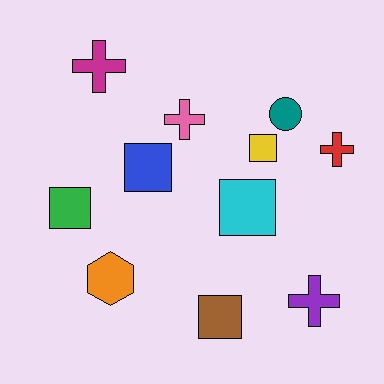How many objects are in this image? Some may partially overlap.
There are 11 objects.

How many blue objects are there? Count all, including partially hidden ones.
There is 1 blue object.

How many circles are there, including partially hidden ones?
There is 1 circle.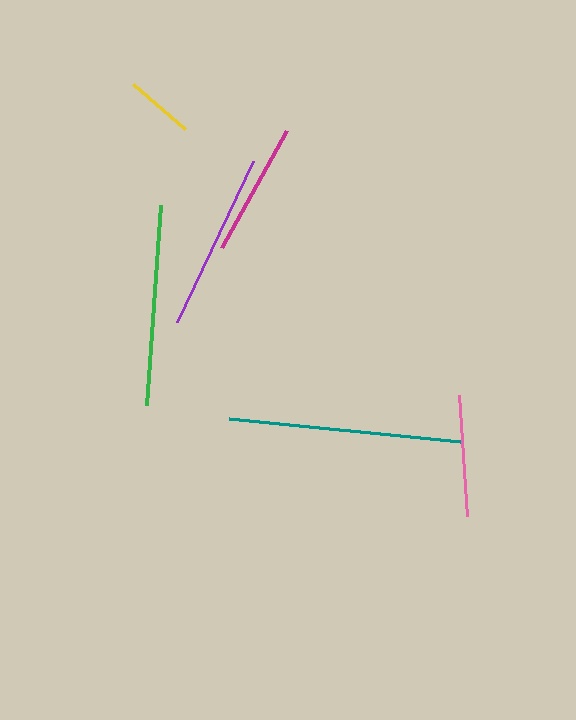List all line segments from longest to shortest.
From longest to shortest: teal, green, purple, magenta, pink, yellow.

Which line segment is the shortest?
The yellow line is the shortest at approximately 68 pixels.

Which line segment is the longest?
The teal line is the longest at approximately 232 pixels.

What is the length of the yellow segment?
The yellow segment is approximately 68 pixels long.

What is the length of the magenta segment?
The magenta segment is approximately 133 pixels long.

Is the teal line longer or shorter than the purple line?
The teal line is longer than the purple line.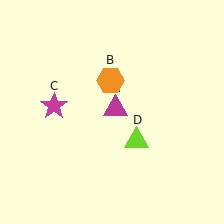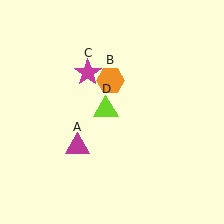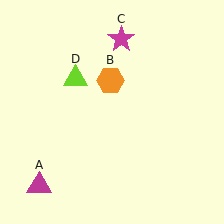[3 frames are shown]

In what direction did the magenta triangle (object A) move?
The magenta triangle (object A) moved down and to the left.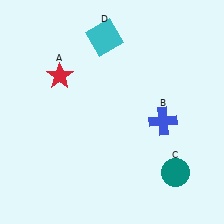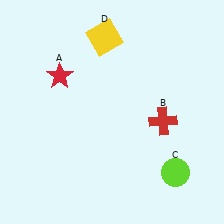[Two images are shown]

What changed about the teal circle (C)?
In Image 1, C is teal. In Image 2, it changed to lime.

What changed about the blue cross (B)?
In Image 1, B is blue. In Image 2, it changed to red.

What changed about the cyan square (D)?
In Image 1, D is cyan. In Image 2, it changed to yellow.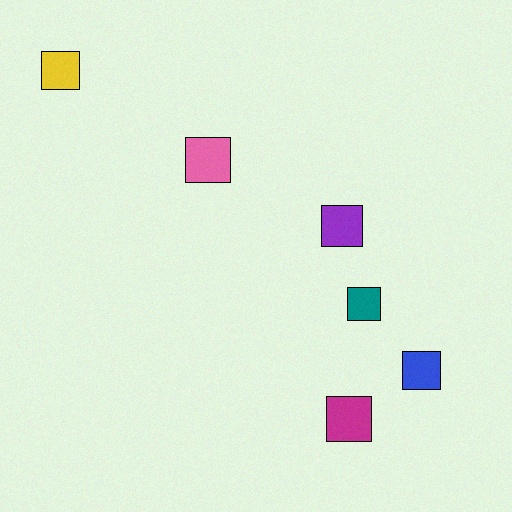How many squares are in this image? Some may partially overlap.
There are 6 squares.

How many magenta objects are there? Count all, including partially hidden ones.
There is 1 magenta object.